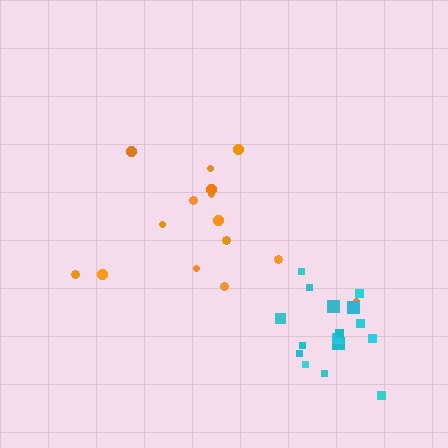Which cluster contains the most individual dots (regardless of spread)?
Cyan (16).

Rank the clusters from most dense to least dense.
cyan, orange.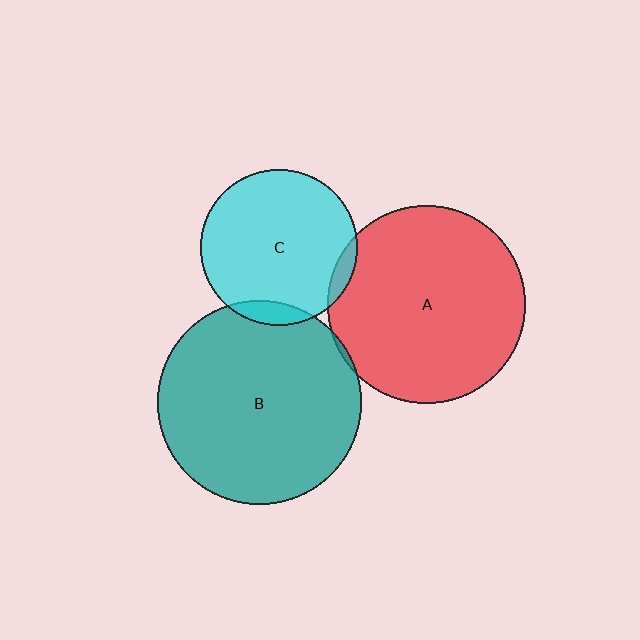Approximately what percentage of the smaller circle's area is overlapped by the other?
Approximately 5%.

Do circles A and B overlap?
Yes.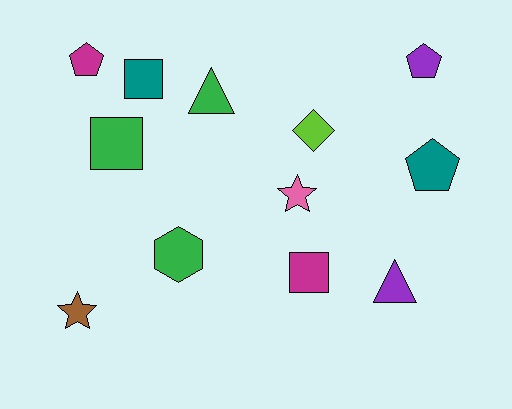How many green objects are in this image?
There are 3 green objects.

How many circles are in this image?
There are no circles.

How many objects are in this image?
There are 12 objects.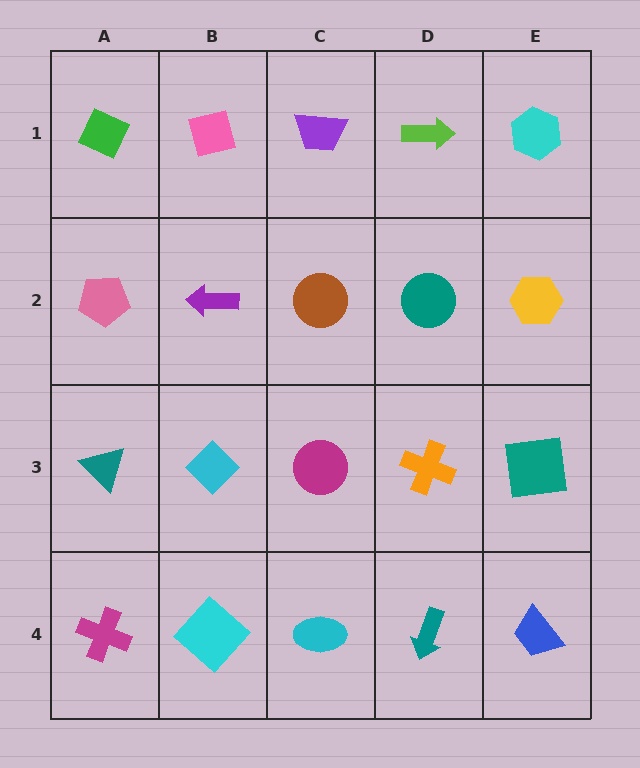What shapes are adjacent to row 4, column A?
A teal triangle (row 3, column A), a cyan diamond (row 4, column B).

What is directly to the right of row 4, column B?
A cyan ellipse.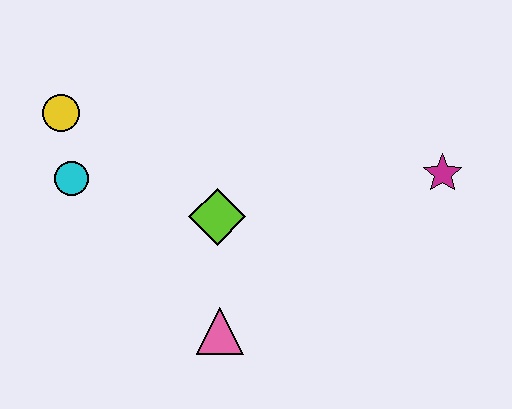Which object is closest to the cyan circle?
The yellow circle is closest to the cyan circle.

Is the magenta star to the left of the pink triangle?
No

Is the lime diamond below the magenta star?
Yes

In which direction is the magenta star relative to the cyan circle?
The magenta star is to the right of the cyan circle.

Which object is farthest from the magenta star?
The yellow circle is farthest from the magenta star.